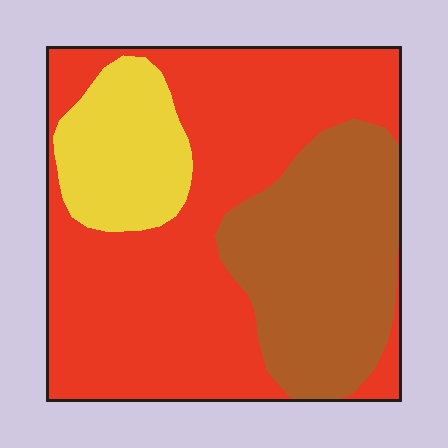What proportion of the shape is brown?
Brown covers roughly 30% of the shape.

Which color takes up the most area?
Red, at roughly 55%.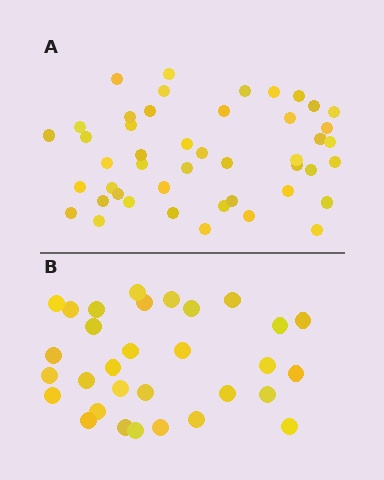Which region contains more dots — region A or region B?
Region A (the top region) has more dots.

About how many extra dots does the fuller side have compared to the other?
Region A has approximately 15 more dots than region B.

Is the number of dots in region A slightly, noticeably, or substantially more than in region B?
Region A has substantially more. The ratio is roughly 1.5 to 1.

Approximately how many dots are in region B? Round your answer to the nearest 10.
About 30 dots. (The exact count is 31, which rounds to 30.)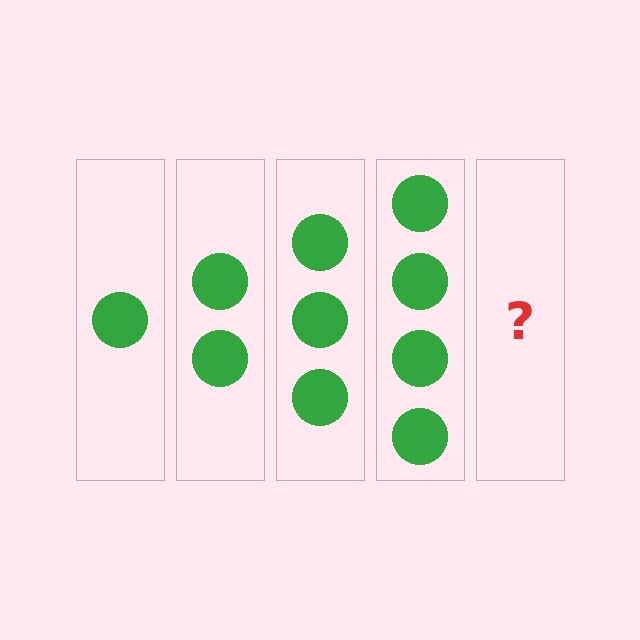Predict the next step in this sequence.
The next step is 5 circles.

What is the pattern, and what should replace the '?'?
The pattern is that each step adds one more circle. The '?' should be 5 circles.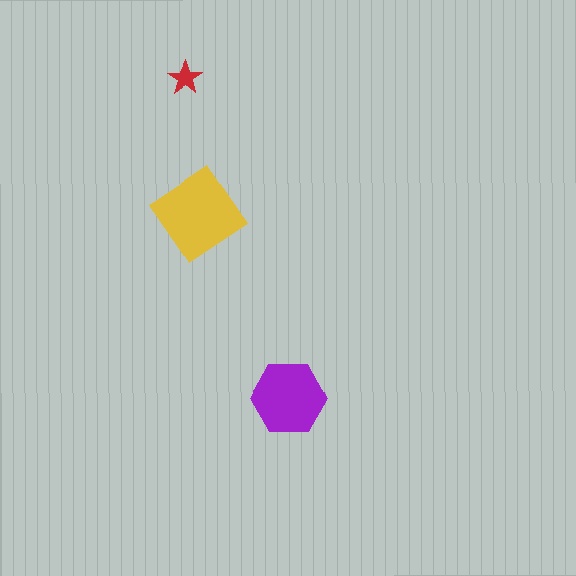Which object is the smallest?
The red star.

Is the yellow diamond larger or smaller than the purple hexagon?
Larger.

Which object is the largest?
The yellow diamond.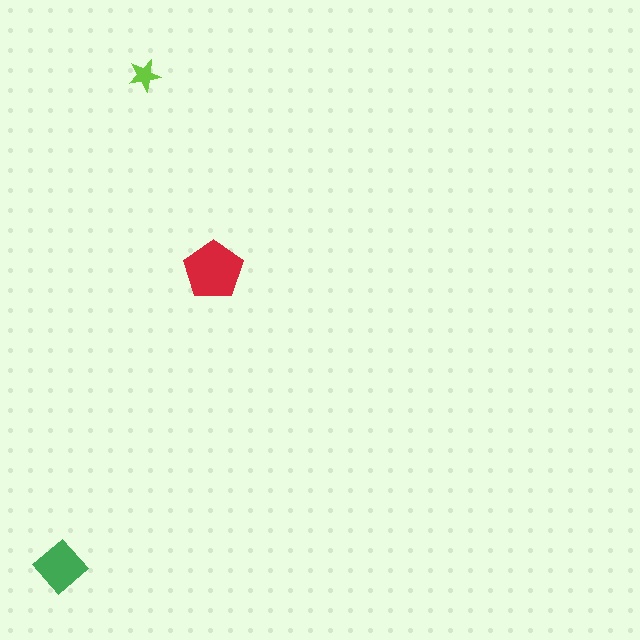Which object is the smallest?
The lime star.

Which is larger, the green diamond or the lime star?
The green diamond.